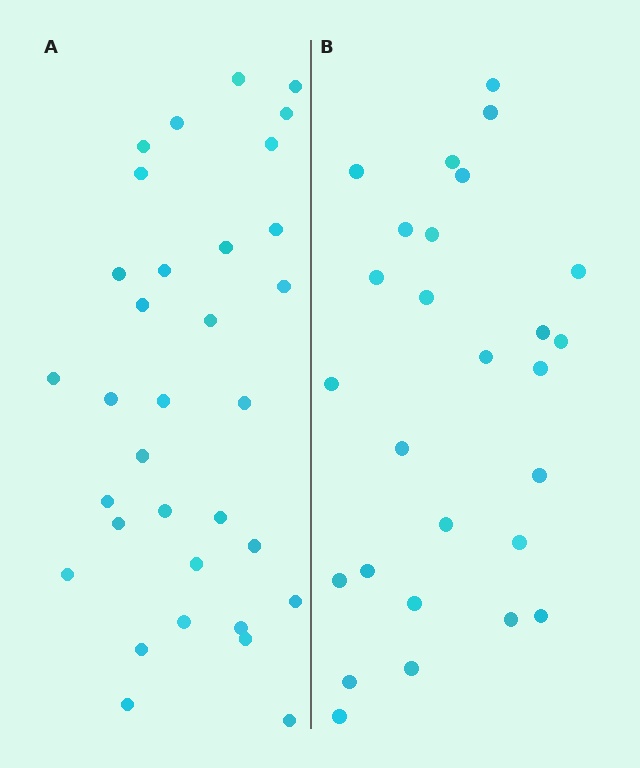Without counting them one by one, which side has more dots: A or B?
Region A (the left region) has more dots.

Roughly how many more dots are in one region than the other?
Region A has about 6 more dots than region B.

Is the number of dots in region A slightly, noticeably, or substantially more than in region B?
Region A has only slightly more — the two regions are fairly close. The ratio is roughly 1.2 to 1.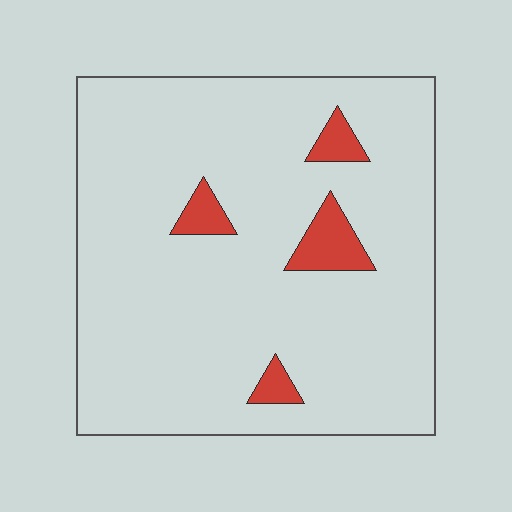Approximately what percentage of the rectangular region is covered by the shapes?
Approximately 5%.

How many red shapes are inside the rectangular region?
4.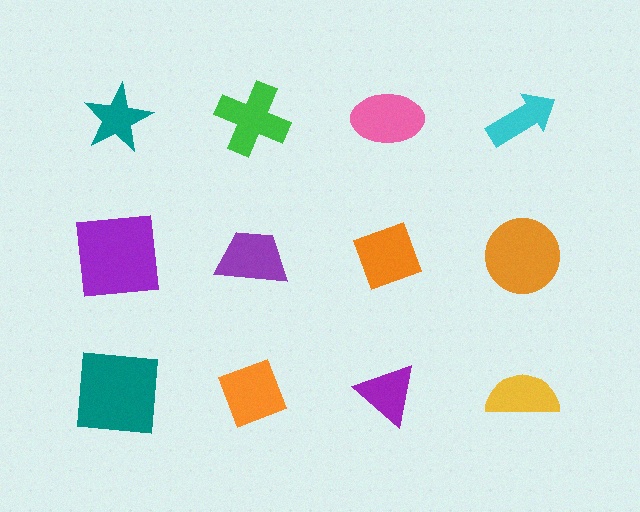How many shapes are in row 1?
4 shapes.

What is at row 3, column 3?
A purple triangle.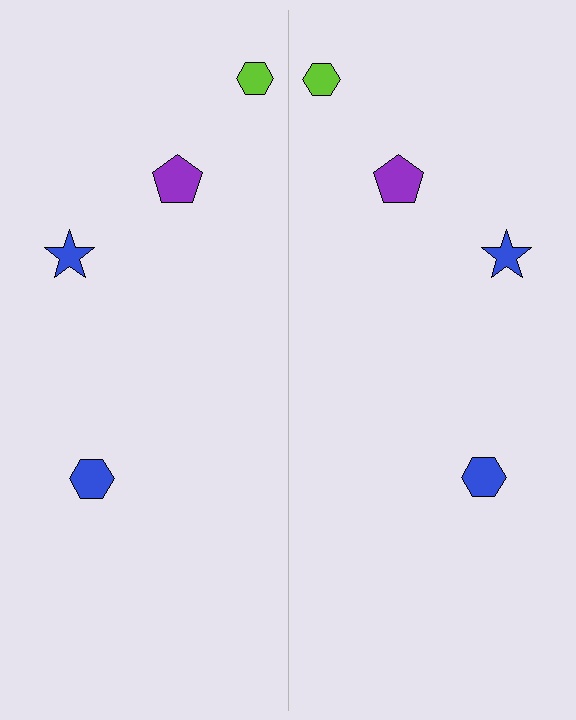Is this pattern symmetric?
Yes, this pattern has bilateral (reflection) symmetry.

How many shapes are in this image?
There are 8 shapes in this image.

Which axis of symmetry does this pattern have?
The pattern has a vertical axis of symmetry running through the center of the image.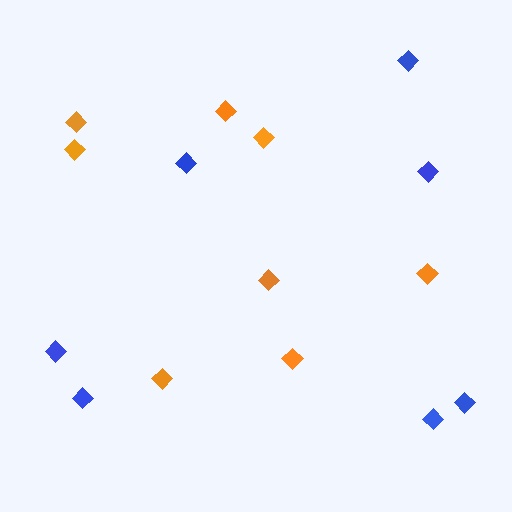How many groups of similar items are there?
There are 2 groups: one group of orange diamonds (8) and one group of blue diamonds (7).